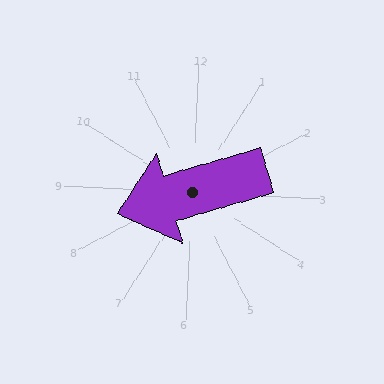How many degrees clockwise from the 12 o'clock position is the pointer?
Approximately 251 degrees.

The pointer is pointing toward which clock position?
Roughly 8 o'clock.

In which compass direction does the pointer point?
West.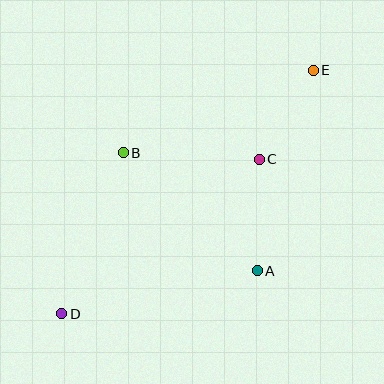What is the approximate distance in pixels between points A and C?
The distance between A and C is approximately 112 pixels.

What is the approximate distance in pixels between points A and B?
The distance between A and B is approximately 179 pixels.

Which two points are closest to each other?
Points C and E are closest to each other.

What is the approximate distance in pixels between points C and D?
The distance between C and D is approximately 251 pixels.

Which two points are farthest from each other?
Points D and E are farthest from each other.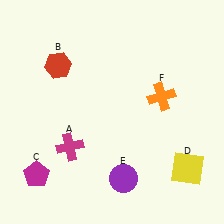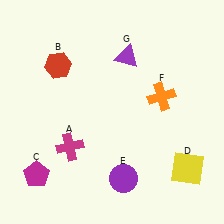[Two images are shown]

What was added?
A purple triangle (G) was added in Image 2.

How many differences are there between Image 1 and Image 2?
There is 1 difference between the two images.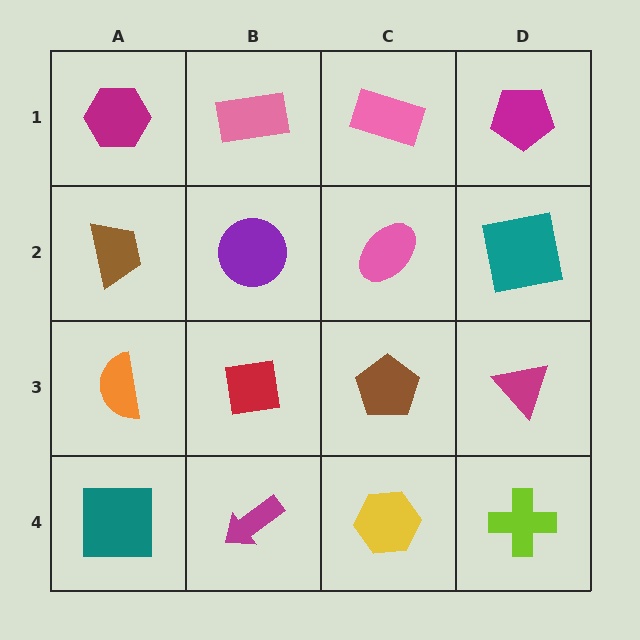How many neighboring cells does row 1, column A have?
2.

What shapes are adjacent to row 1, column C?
A pink ellipse (row 2, column C), a pink rectangle (row 1, column B), a magenta pentagon (row 1, column D).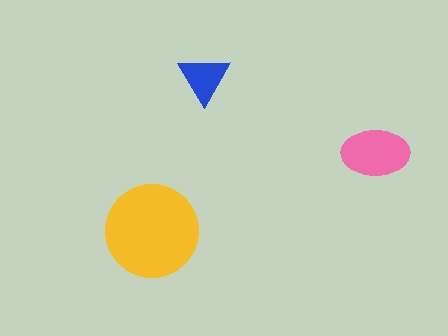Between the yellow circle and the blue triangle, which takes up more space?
The yellow circle.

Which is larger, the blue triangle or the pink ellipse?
The pink ellipse.